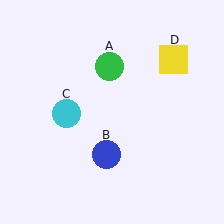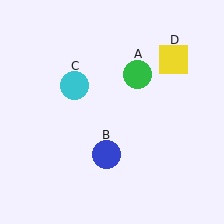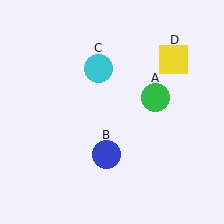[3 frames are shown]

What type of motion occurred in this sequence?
The green circle (object A), cyan circle (object C) rotated clockwise around the center of the scene.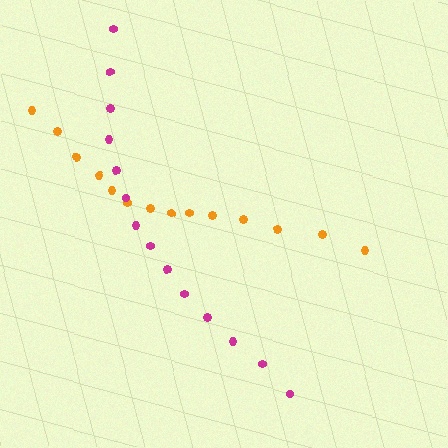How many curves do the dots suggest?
There are 2 distinct paths.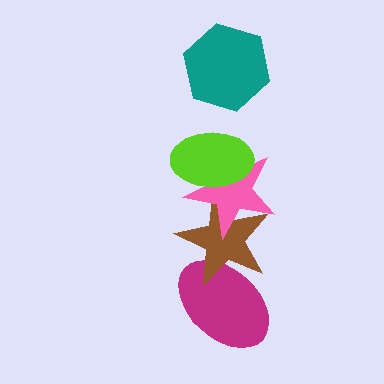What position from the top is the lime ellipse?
The lime ellipse is 2nd from the top.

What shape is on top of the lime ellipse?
The teal hexagon is on top of the lime ellipse.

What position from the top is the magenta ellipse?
The magenta ellipse is 5th from the top.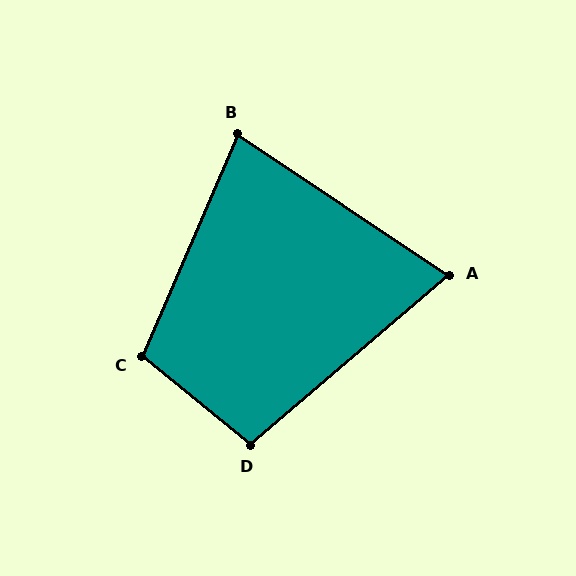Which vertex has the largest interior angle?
C, at approximately 106 degrees.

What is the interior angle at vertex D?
Approximately 100 degrees (obtuse).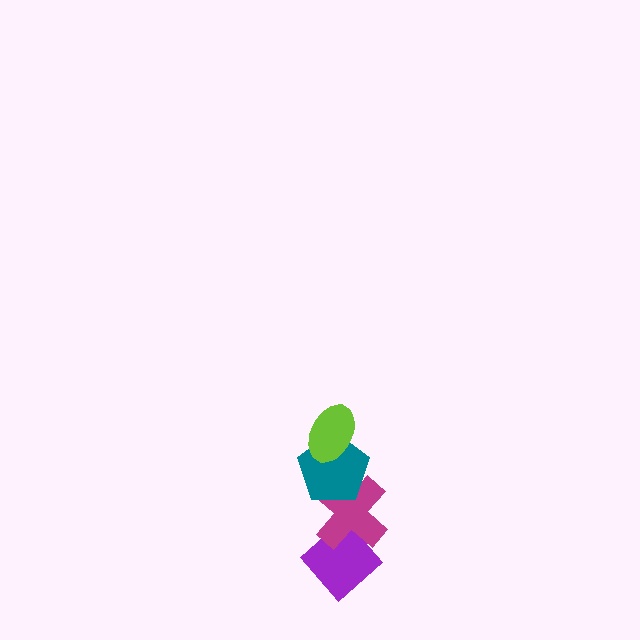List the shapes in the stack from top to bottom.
From top to bottom: the lime ellipse, the teal pentagon, the magenta cross, the purple diamond.